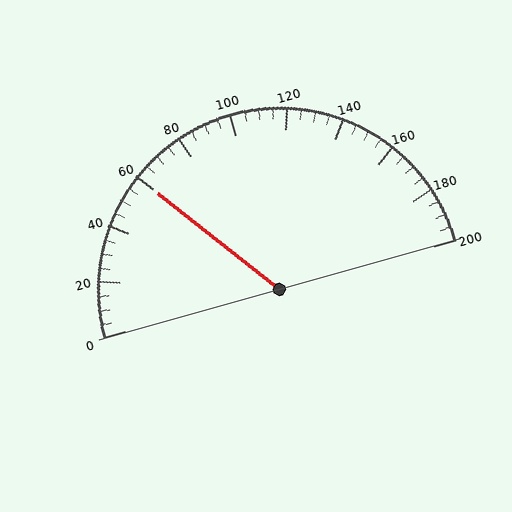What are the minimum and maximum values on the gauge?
The gauge ranges from 0 to 200.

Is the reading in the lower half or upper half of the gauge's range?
The reading is in the lower half of the range (0 to 200).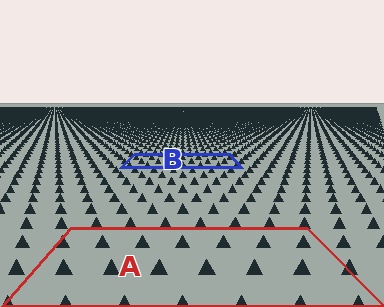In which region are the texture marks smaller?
The texture marks are smaller in region B, because it is farther away.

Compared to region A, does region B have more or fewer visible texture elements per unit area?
Region B has more texture elements per unit area — they are packed more densely because it is farther away.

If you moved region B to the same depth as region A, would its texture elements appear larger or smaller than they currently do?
They would appear larger. At a closer depth, the same texture elements are projected at a bigger on-screen size.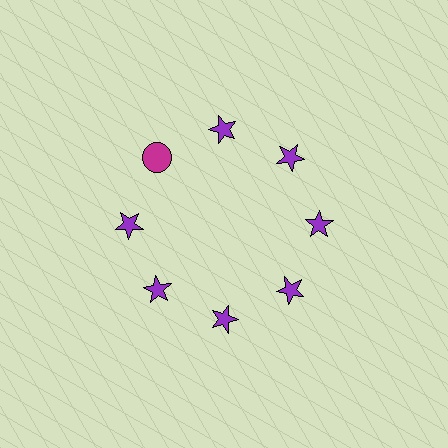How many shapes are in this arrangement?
There are 8 shapes arranged in a ring pattern.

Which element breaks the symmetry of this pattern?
The magenta circle at roughly the 10 o'clock position breaks the symmetry. All other shapes are purple stars.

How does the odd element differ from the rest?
It differs in both color (magenta instead of purple) and shape (circle instead of star).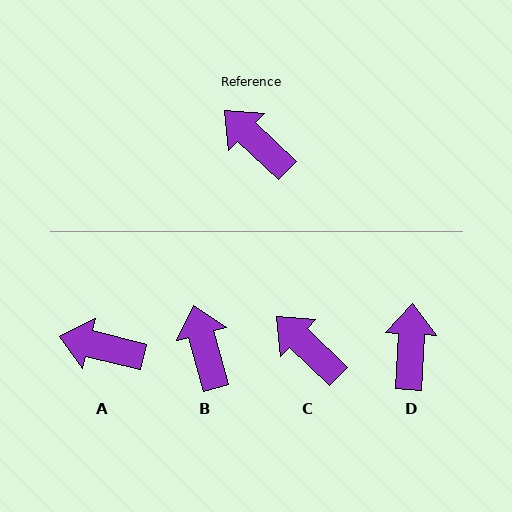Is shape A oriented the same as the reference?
No, it is off by about 30 degrees.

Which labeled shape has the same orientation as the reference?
C.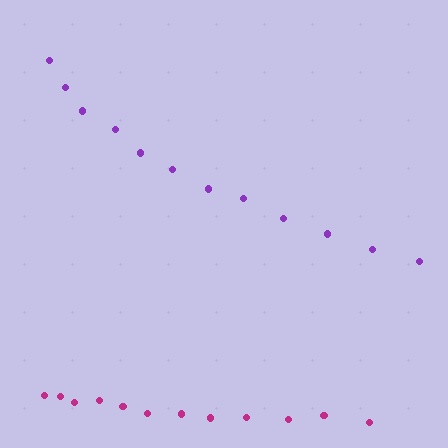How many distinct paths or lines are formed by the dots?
There are 2 distinct paths.